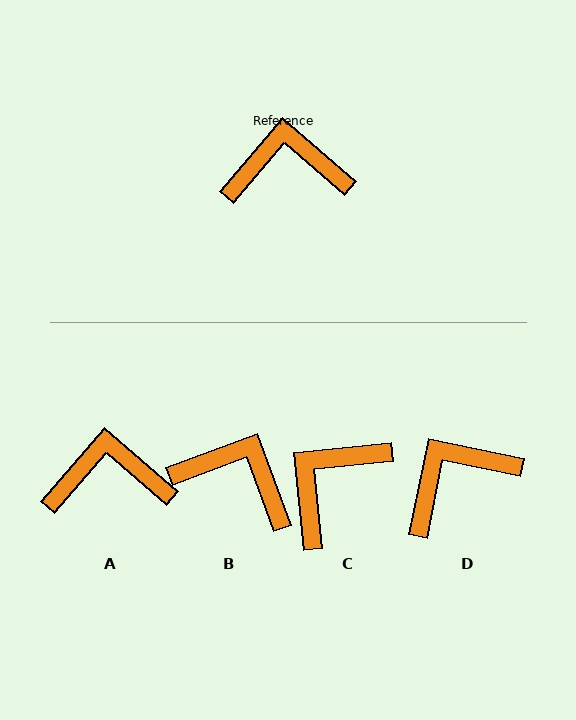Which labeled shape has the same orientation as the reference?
A.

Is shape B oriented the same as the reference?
No, it is off by about 29 degrees.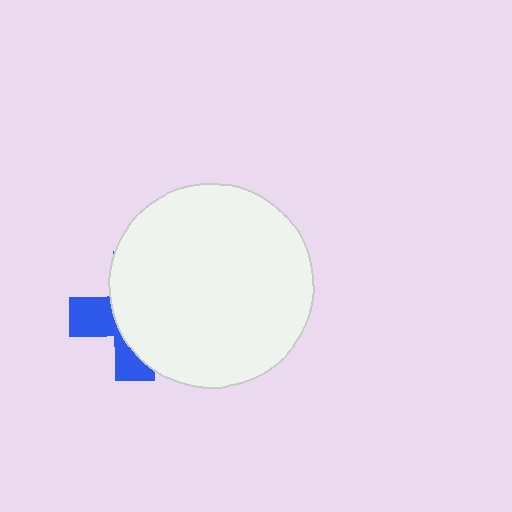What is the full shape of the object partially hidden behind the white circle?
The partially hidden object is a blue cross.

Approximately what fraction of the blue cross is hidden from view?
Roughly 67% of the blue cross is hidden behind the white circle.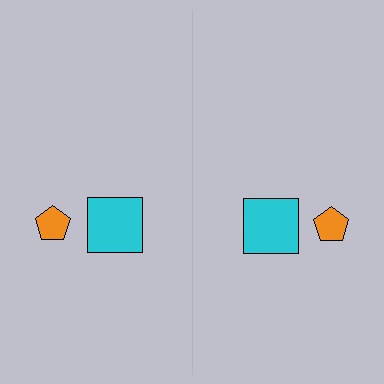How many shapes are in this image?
There are 4 shapes in this image.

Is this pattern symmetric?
Yes, this pattern has bilateral (reflection) symmetry.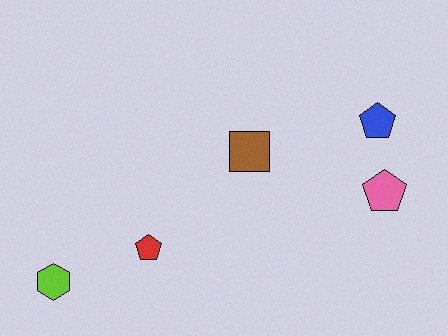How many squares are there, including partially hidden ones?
There is 1 square.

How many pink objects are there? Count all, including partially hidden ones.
There is 1 pink object.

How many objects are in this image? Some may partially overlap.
There are 5 objects.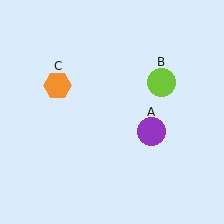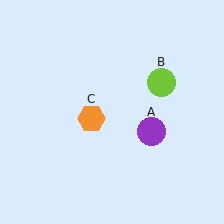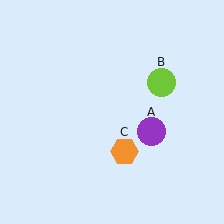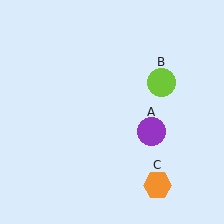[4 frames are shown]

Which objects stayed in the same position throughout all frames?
Purple circle (object A) and lime circle (object B) remained stationary.